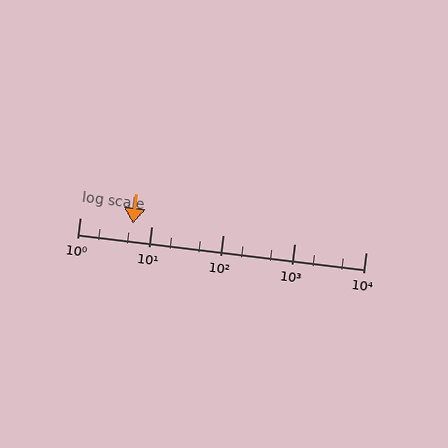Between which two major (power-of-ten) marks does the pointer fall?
The pointer is between 1 and 10.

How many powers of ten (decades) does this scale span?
The scale spans 4 decades, from 1 to 10000.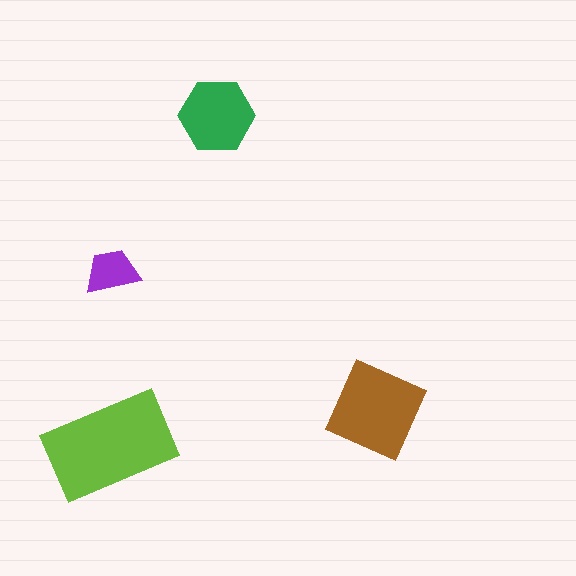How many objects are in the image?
There are 4 objects in the image.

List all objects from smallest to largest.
The purple trapezoid, the green hexagon, the brown diamond, the lime rectangle.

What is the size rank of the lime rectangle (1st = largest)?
1st.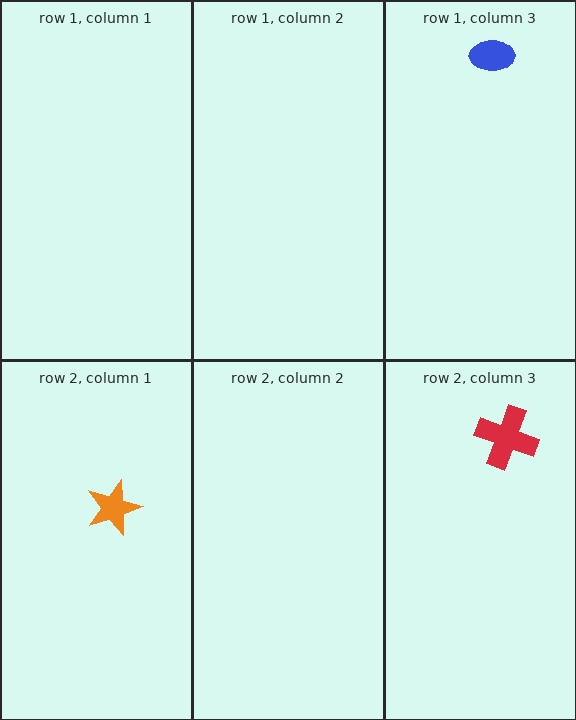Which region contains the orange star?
The row 2, column 1 region.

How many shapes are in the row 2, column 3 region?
1.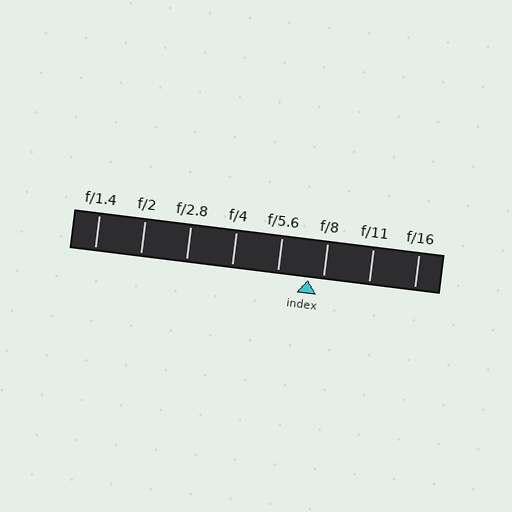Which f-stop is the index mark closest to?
The index mark is closest to f/8.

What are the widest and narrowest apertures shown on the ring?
The widest aperture shown is f/1.4 and the narrowest is f/16.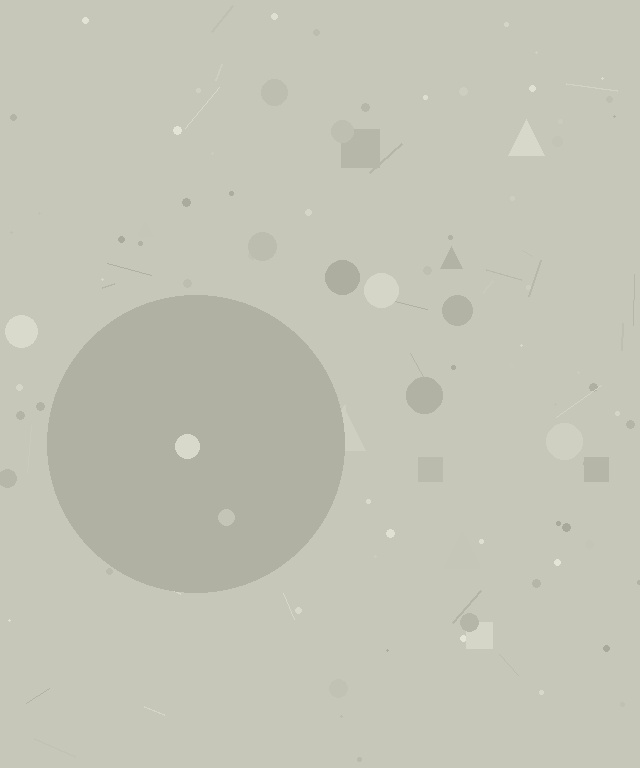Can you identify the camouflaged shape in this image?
The camouflaged shape is a circle.